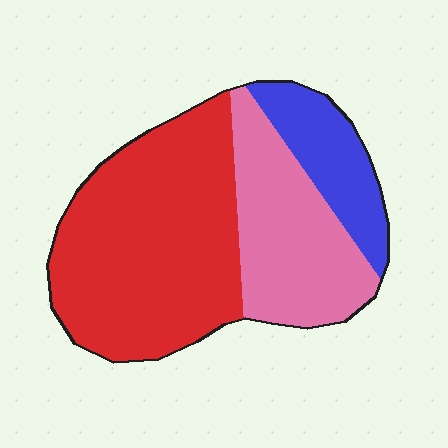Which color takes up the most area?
Red, at roughly 55%.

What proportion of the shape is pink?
Pink takes up about one third (1/3) of the shape.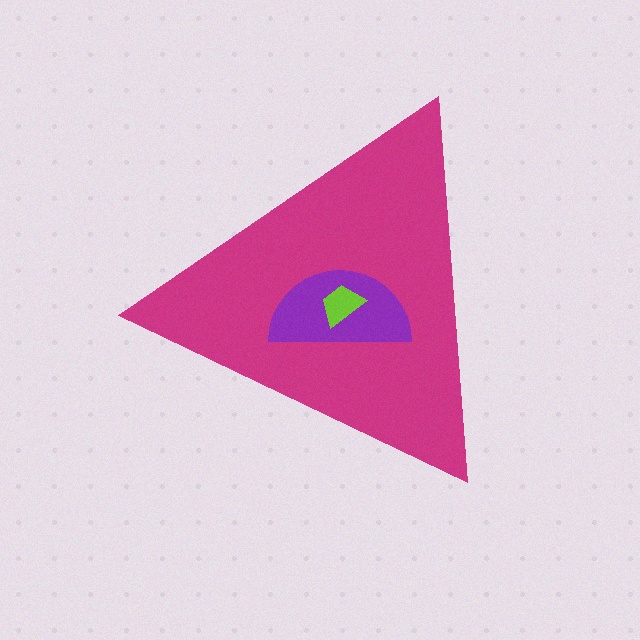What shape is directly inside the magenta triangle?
The purple semicircle.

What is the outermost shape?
The magenta triangle.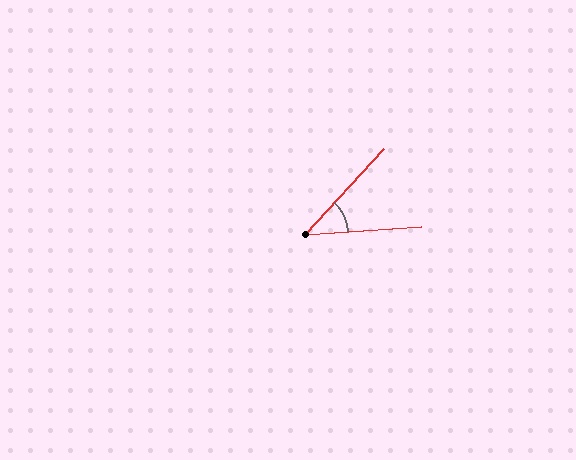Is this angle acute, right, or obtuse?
It is acute.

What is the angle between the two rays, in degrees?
Approximately 43 degrees.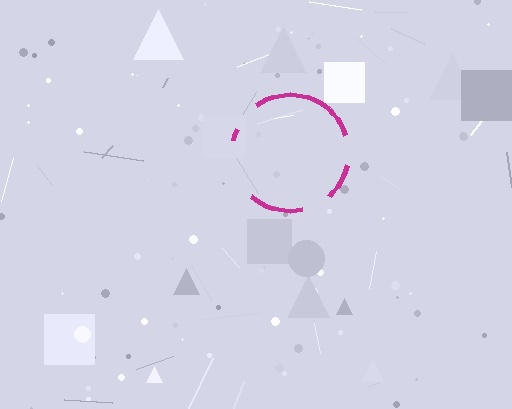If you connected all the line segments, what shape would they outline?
They would outline a circle.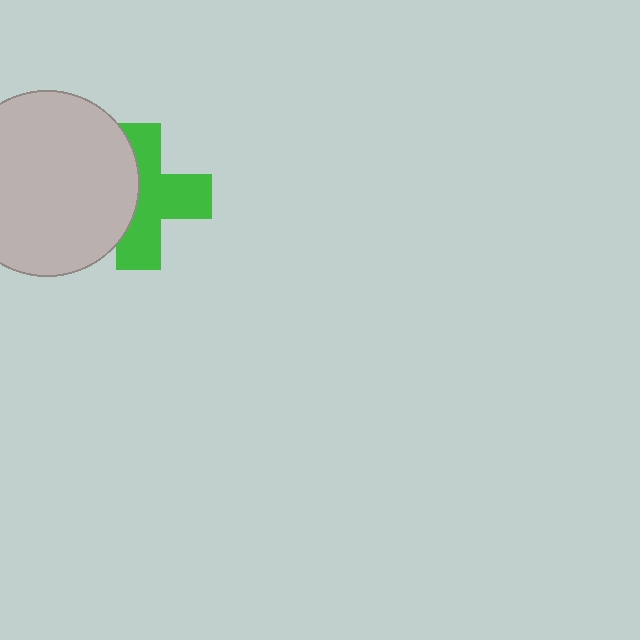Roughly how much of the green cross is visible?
About half of it is visible (roughly 60%).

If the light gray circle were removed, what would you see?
You would see the complete green cross.